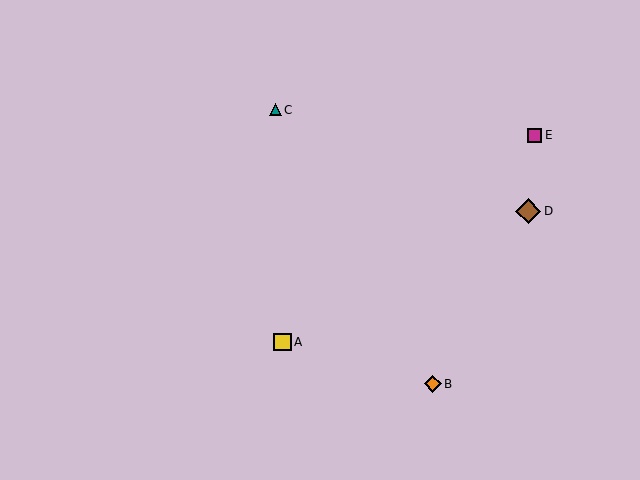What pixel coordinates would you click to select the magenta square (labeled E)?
Click at (535, 135) to select the magenta square E.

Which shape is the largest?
The brown diamond (labeled D) is the largest.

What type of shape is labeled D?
Shape D is a brown diamond.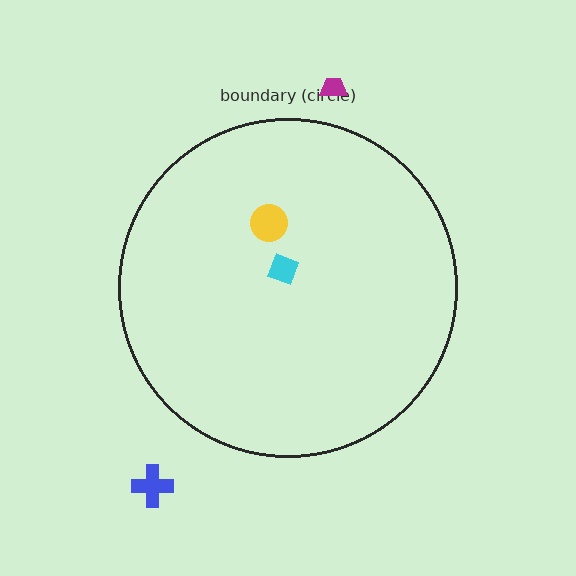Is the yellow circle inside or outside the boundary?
Inside.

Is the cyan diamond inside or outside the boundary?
Inside.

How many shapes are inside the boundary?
2 inside, 2 outside.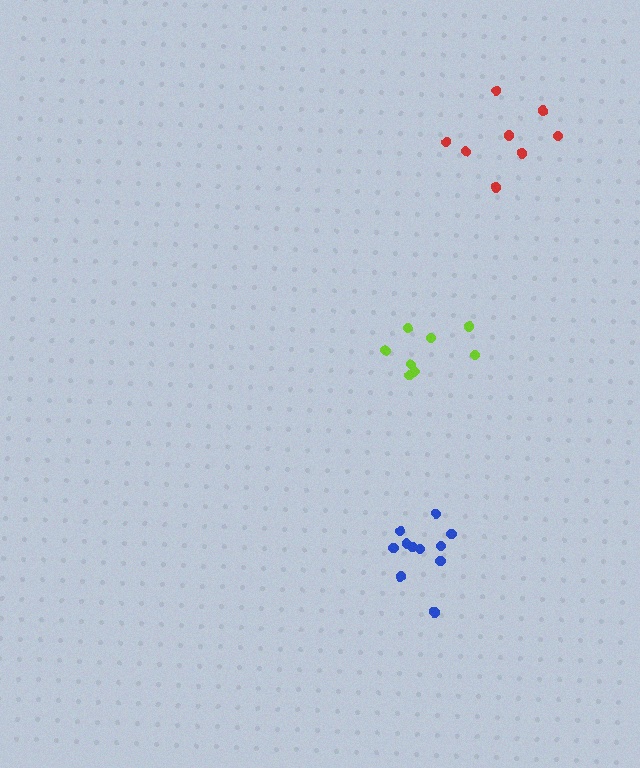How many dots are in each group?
Group 1: 11 dots, Group 2: 8 dots, Group 3: 8 dots (27 total).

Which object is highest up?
The red cluster is topmost.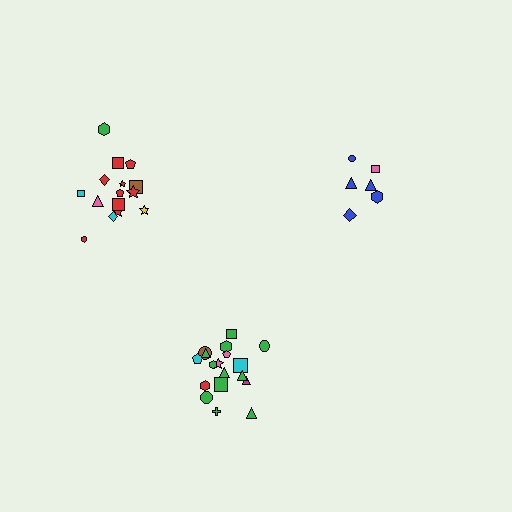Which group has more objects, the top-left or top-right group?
The top-left group.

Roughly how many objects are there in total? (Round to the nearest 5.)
Roughly 40 objects in total.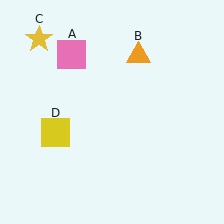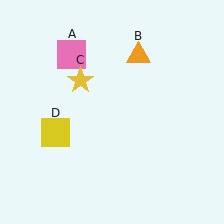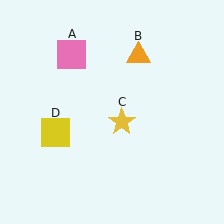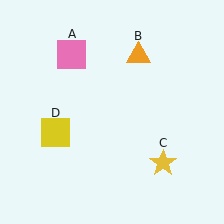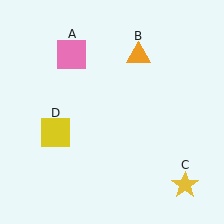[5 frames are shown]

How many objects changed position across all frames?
1 object changed position: yellow star (object C).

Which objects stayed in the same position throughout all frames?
Pink square (object A) and orange triangle (object B) and yellow square (object D) remained stationary.